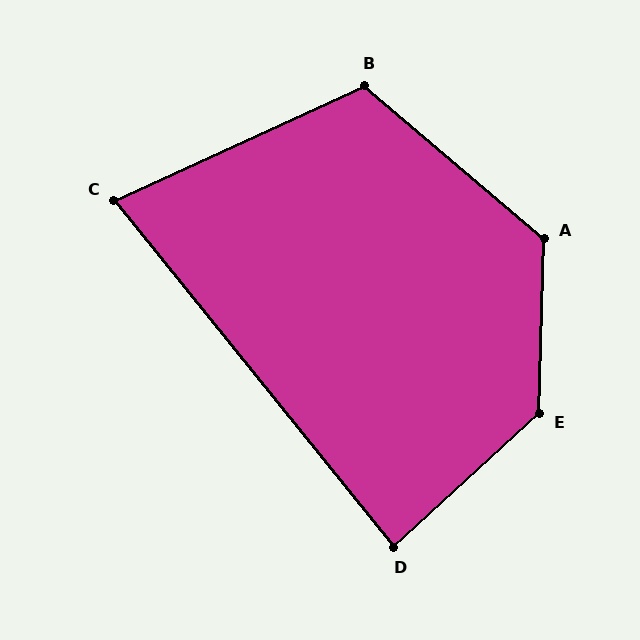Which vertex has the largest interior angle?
E, at approximately 134 degrees.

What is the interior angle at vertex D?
Approximately 87 degrees (approximately right).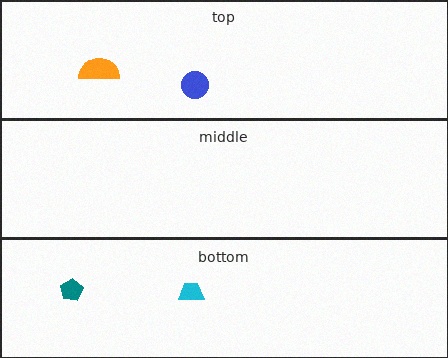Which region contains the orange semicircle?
The top region.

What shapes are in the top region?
The orange semicircle, the blue circle.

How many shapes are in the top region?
2.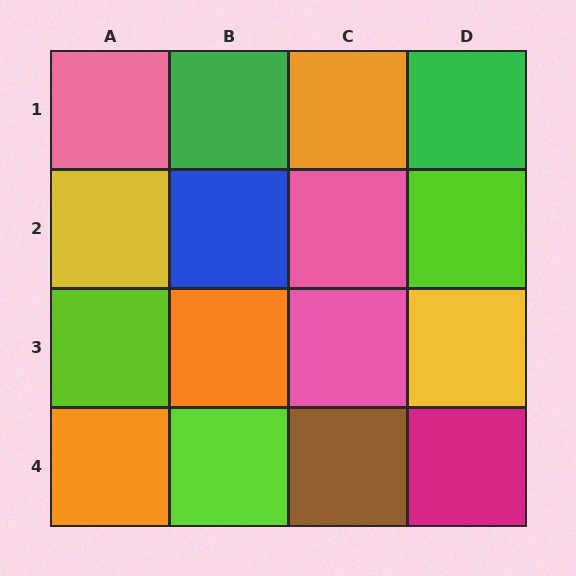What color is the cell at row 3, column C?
Pink.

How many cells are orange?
3 cells are orange.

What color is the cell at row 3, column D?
Yellow.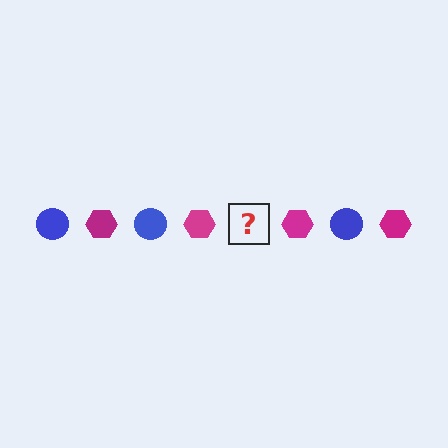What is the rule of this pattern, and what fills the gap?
The rule is that the pattern alternates between blue circle and magenta hexagon. The gap should be filled with a blue circle.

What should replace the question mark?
The question mark should be replaced with a blue circle.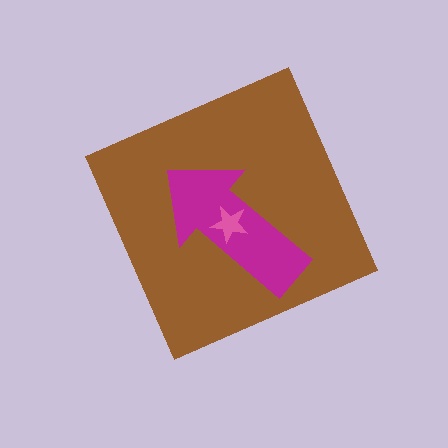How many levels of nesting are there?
3.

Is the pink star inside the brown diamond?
Yes.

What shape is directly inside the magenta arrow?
The pink star.